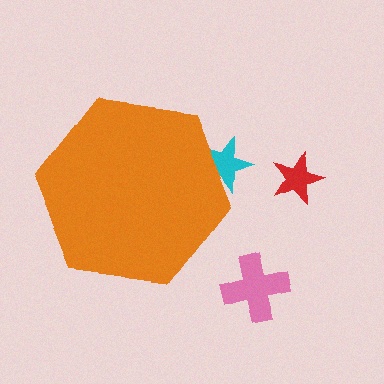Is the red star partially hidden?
No, the red star is fully visible.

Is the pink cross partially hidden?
No, the pink cross is fully visible.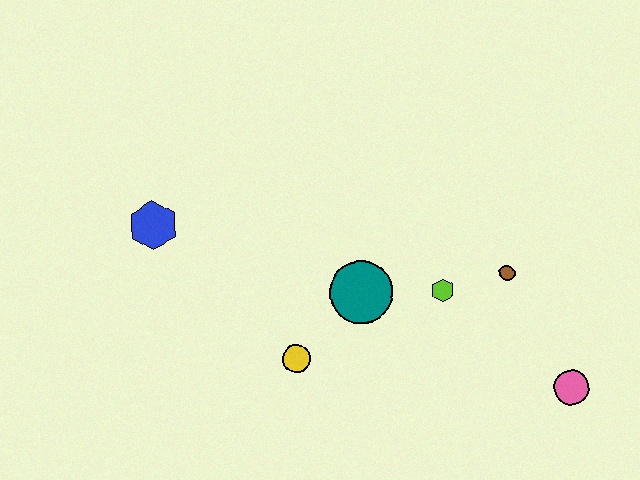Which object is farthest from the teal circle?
The pink circle is farthest from the teal circle.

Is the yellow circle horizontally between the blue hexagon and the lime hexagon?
Yes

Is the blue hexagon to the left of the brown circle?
Yes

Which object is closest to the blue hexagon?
The yellow circle is closest to the blue hexagon.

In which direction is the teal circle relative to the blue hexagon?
The teal circle is to the right of the blue hexagon.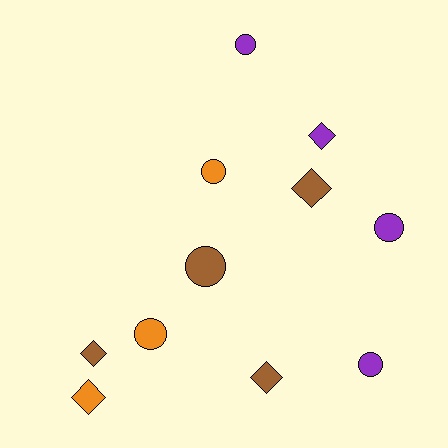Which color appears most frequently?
Purple, with 4 objects.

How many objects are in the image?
There are 11 objects.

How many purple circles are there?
There are 3 purple circles.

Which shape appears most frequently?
Circle, with 6 objects.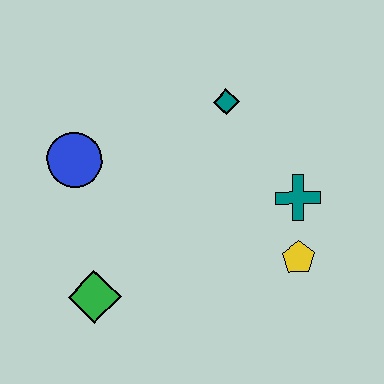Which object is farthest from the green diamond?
The teal diamond is farthest from the green diamond.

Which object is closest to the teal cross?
The yellow pentagon is closest to the teal cross.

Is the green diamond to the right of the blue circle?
Yes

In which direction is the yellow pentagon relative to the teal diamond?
The yellow pentagon is below the teal diamond.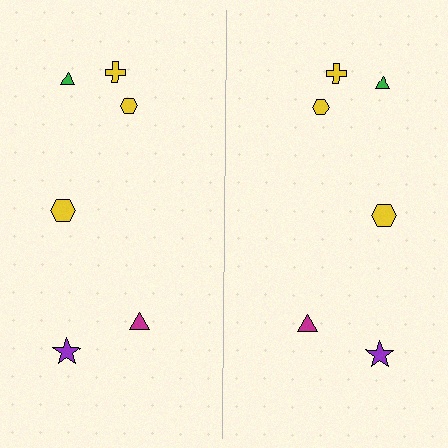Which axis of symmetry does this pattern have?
The pattern has a vertical axis of symmetry running through the center of the image.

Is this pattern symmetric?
Yes, this pattern has bilateral (reflection) symmetry.